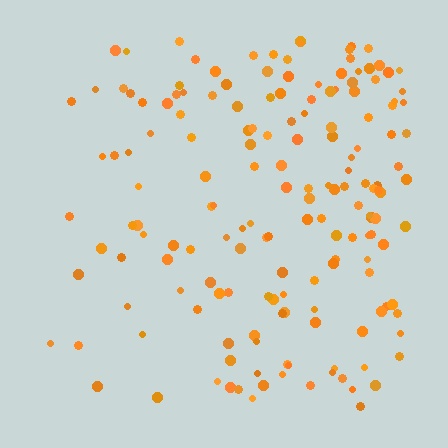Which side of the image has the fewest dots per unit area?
The left.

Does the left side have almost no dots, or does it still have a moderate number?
Still a moderate number, just noticeably fewer than the right.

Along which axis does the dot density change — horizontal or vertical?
Horizontal.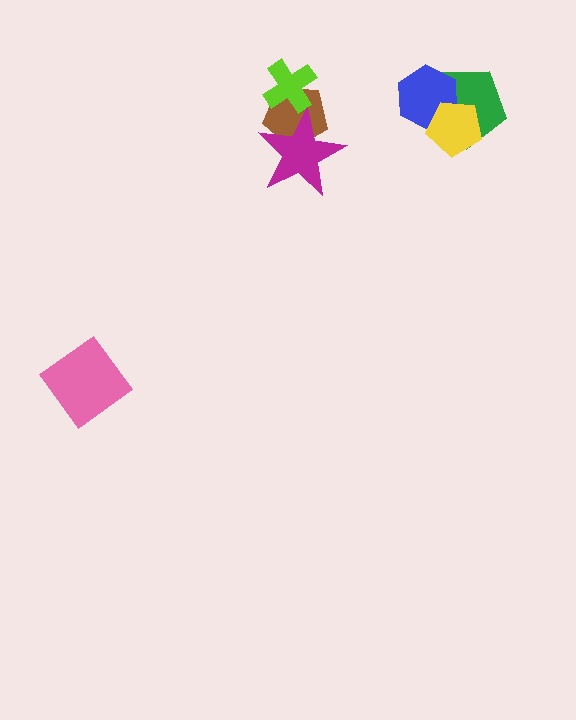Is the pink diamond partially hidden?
No, no other shape covers it.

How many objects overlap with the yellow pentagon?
2 objects overlap with the yellow pentagon.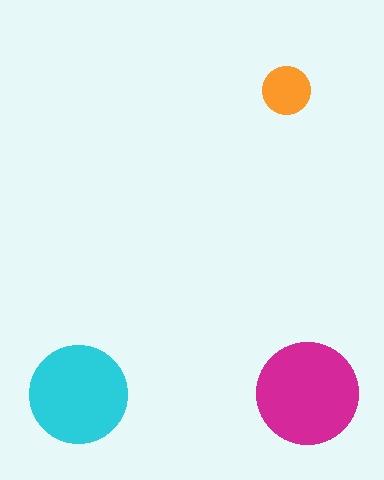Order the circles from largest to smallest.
the magenta one, the cyan one, the orange one.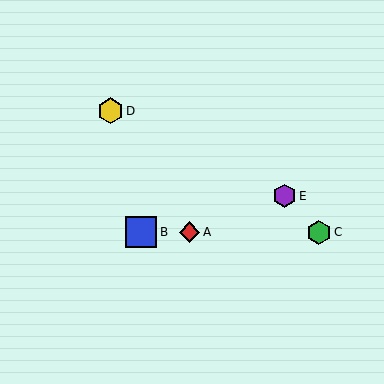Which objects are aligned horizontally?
Objects A, B, C are aligned horizontally.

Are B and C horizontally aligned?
Yes, both are at y≈232.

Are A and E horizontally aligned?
No, A is at y≈232 and E is at y≈196.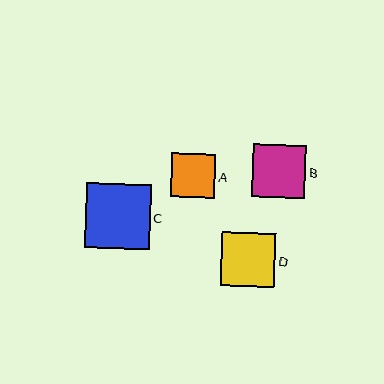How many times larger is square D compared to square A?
Square D is approximately 1.2 times the size of square A.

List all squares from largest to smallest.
From largest to smallest: C, D, B, A.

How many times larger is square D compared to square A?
Square D is approximately 1.2 times the size of square A.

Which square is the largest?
Square C is the largest with a size of approximately 65 pixels.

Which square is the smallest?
Square A is the smallest with a size of approximately 44 pixels.